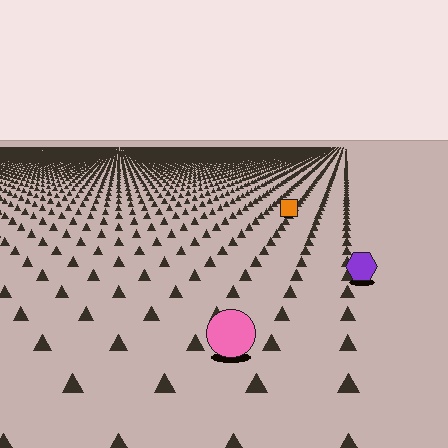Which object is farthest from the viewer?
The orange square is farthest from the viewer. It appears smaller and the ground texture around it is denser.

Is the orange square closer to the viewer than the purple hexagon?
No. The purple hexagon is closer — you can tell from the texture gradient: the ground texture is coarser near it.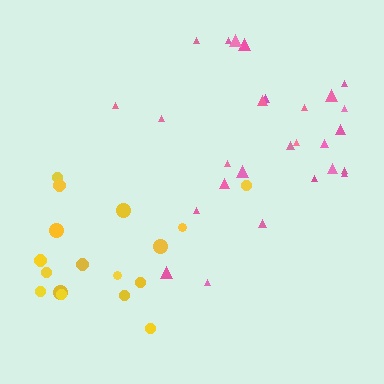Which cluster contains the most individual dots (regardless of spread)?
Pink (27).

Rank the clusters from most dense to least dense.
pink, yellow.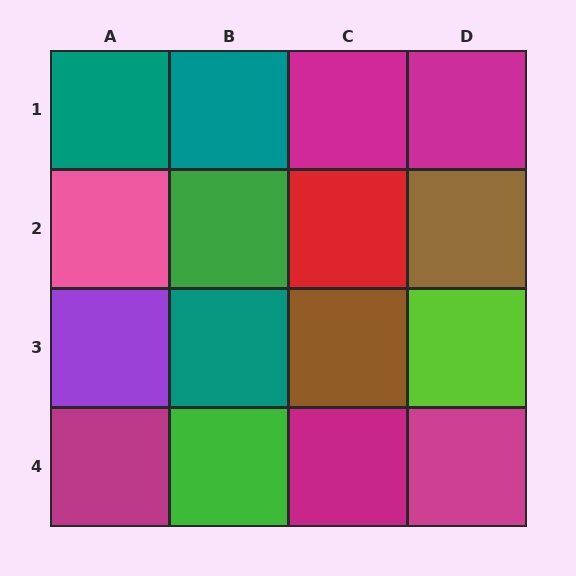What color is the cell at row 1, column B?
Teal.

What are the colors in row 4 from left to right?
Magenta, green, magenta, magenta.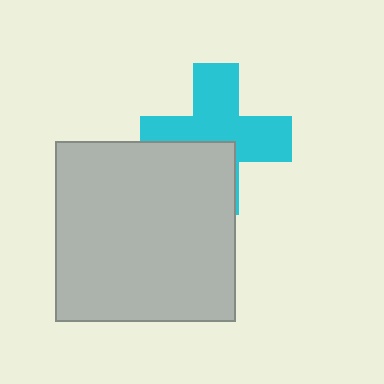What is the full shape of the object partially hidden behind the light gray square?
The partially hidden object is a cyan cross.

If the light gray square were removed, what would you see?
You would see the complete cyan cross.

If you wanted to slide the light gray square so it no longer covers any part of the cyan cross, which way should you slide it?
Slide it down — that is the most direct way to separate the two shapes.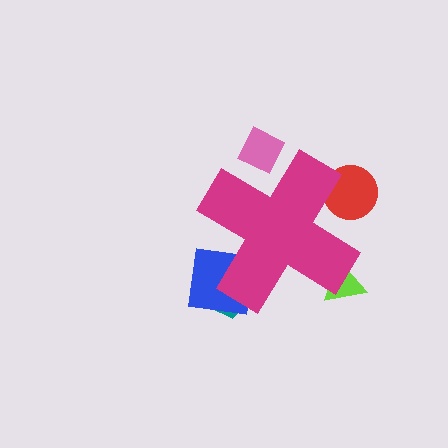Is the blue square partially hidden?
Yes, the blue square is partially hidden behind the magenta cross.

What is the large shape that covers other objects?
A magenta cross.